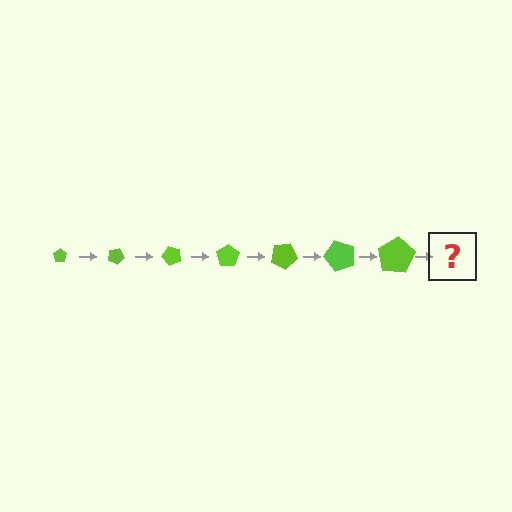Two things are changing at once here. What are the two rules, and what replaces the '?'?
The two rules are that the pentagon grows larger each step and it rotates 25 degrees each step. The '?' should be a pentagon, larger than the previous one and rotated 175 degrees from the start.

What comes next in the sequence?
The next element should be a pentagon, larger than the previous one and rotated 175 degrees from the start.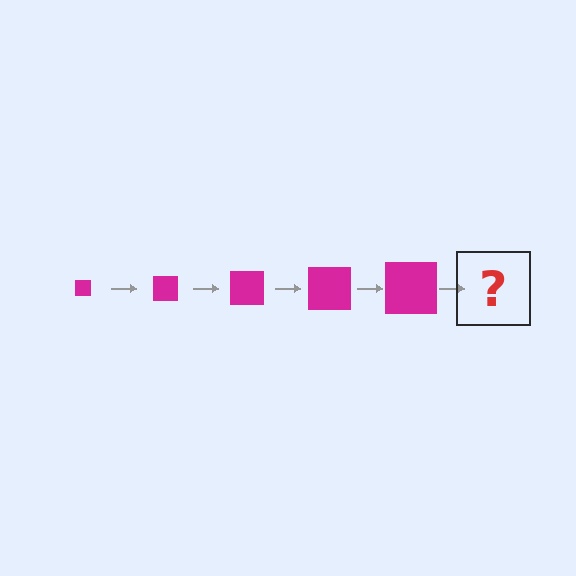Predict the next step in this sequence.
The next step is a magenta square, larger than the previous one.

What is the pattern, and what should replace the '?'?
The pattern is that the square gets progressively larger each step. The '?' should be a magenta square, larger than the previous one.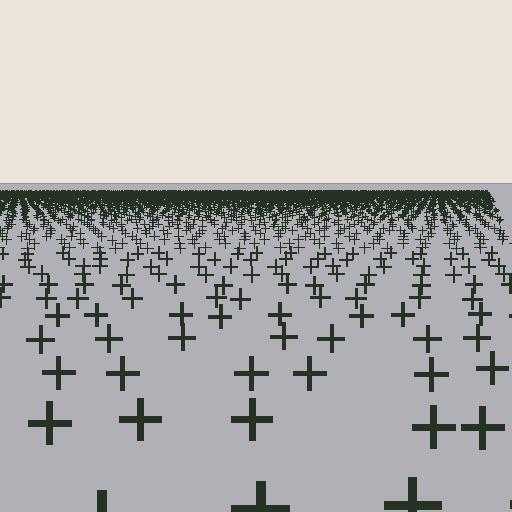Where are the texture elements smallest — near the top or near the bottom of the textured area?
Near the top.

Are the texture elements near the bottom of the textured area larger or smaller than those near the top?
Larger. Near the bottom, elements are closer to the viewer and appear at a bigger on-screen size.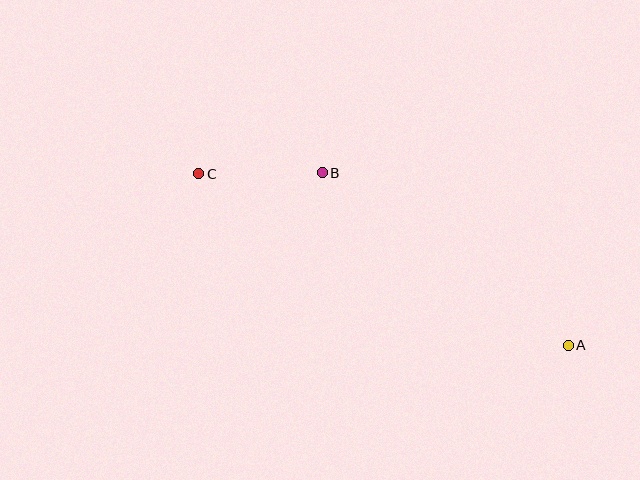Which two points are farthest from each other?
Points A and C are farthest from each other.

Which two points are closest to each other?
Points B and C are closest to each other.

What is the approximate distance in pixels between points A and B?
The distance between A and B is approximately 301 pixels.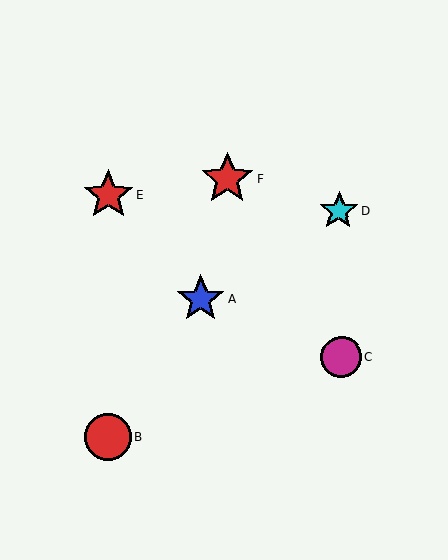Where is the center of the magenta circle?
The center of the magenta circle is at (342, 357).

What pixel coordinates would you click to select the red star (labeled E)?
Click at (108, 195) to select the red star E.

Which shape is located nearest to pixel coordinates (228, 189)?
The red star (labeled F) at (227, 179) is nearest to that location.